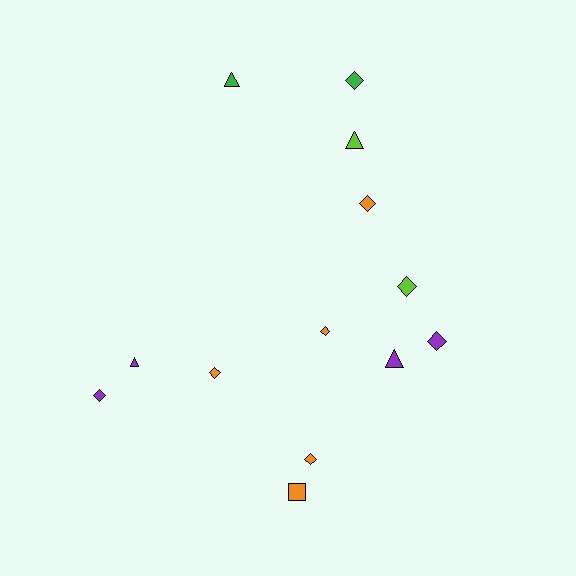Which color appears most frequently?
Orange, with 5 objects.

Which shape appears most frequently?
Diamond, with 8 objects.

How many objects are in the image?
There are 13 objects.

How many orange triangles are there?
There are no orange triangles.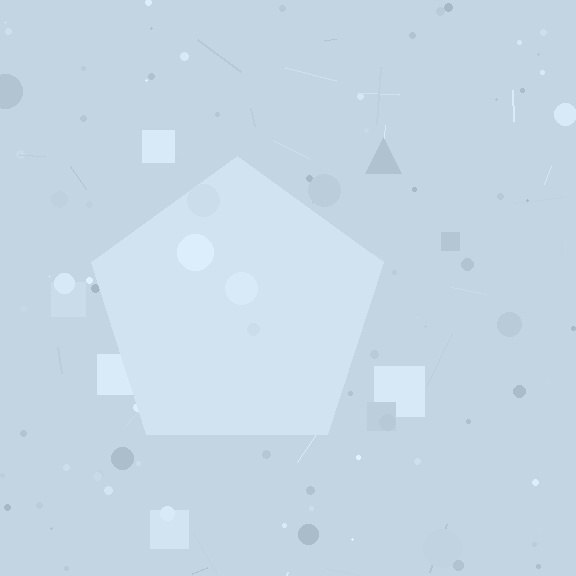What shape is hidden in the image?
A pentagon is hidden in the image.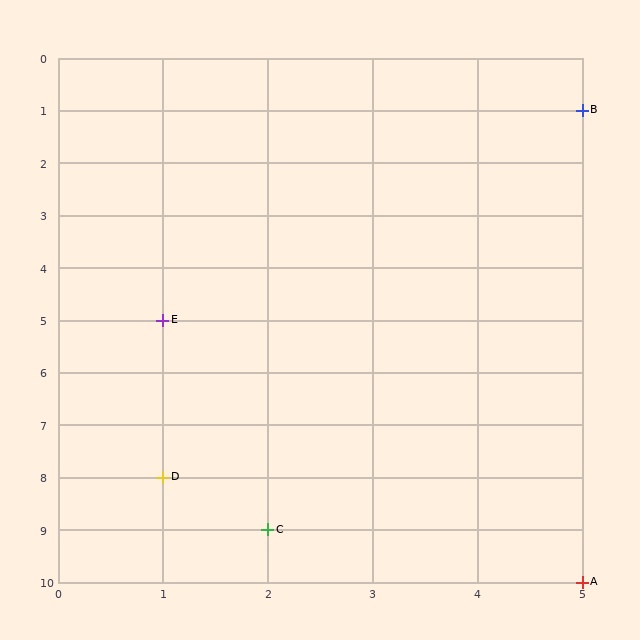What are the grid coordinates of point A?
Point A is at grid coordinates (5, 10).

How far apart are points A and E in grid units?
Points A and E are 4 columns and 5 rows apart (about 6.4 grid units diagonally).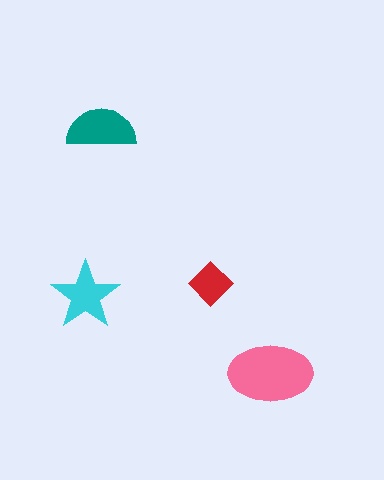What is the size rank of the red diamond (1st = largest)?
4th.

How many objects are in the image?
There are 4 objects in the image.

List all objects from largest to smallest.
The pink ellipse, the teal semicircle, the cyan star, the red diamond.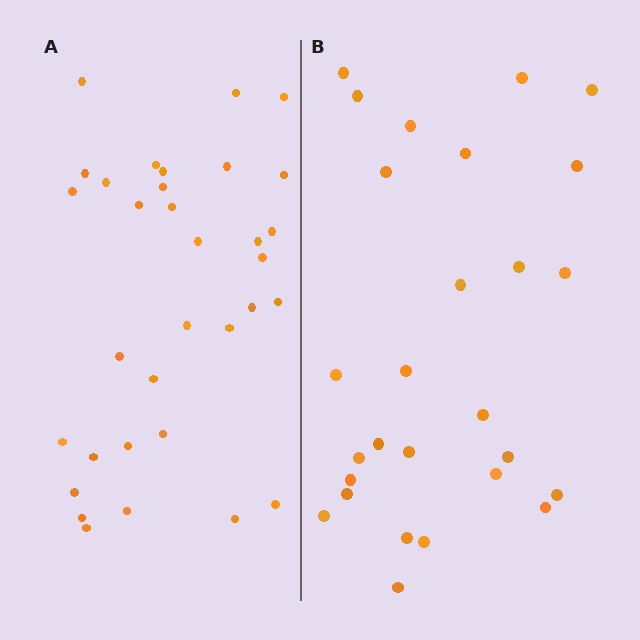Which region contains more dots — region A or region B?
Region A (the left region) has more dots.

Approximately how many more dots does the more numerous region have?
Region A has about 6 more dots than region B.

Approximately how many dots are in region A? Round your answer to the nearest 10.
About 30 dots. (The exact count is 33, which rounds to 30.)